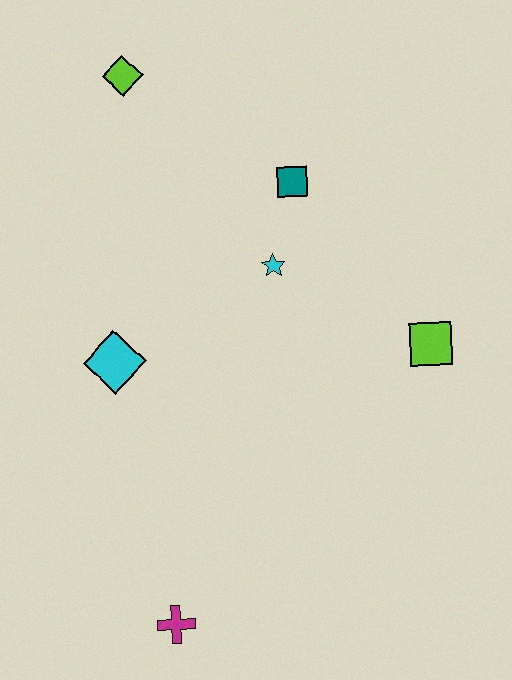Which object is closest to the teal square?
The cyan star is closest to the teal square.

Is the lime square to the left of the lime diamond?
No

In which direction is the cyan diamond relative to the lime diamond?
The cyan diamond is below the lime diamond.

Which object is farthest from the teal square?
The magenta cross is farthest from the teal square.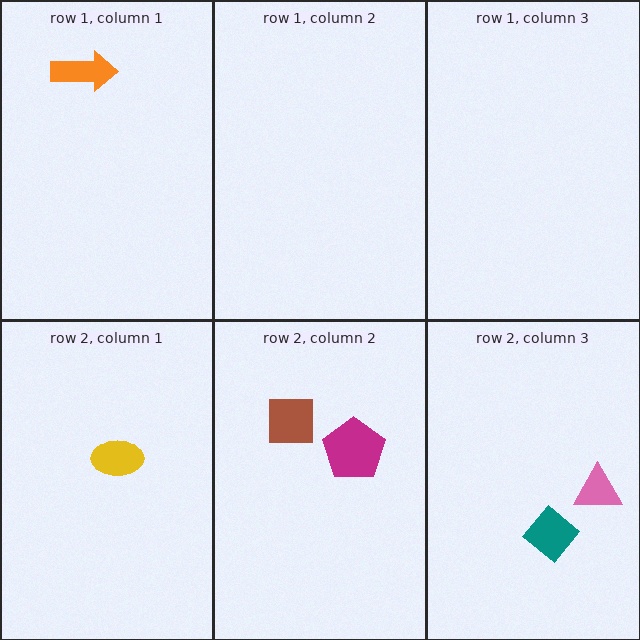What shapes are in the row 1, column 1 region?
The orange arrow.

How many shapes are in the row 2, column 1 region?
1.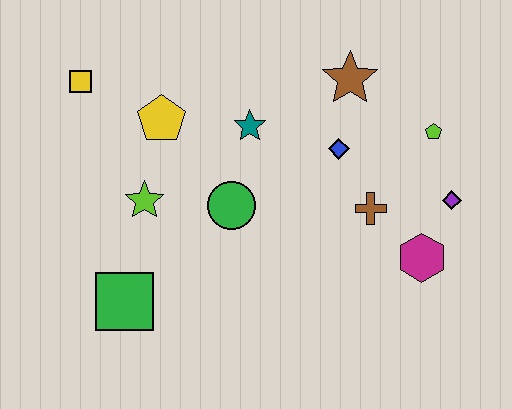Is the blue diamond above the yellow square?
No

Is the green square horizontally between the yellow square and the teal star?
Yes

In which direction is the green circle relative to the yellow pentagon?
The green circle is below the yellow pentagon.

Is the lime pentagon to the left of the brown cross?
No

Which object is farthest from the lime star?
The purple diamond is farthest from the lime star.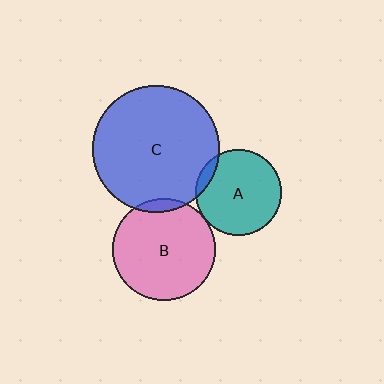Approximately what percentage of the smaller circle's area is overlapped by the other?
Approximately 5%.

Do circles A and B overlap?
Yes.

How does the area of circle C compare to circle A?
Approximately 2.2 times.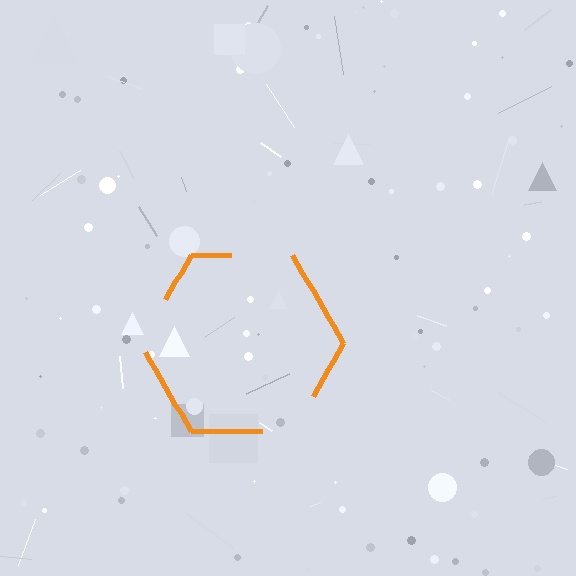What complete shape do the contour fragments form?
The contour fragments form a hexagon.